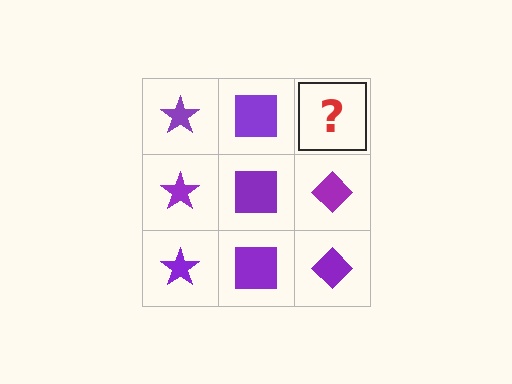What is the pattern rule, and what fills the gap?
The rule is that each column has a consistent shape. The gap should be filled with a purple diamond.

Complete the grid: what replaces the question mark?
The question mark should be replaced with a purple diamond.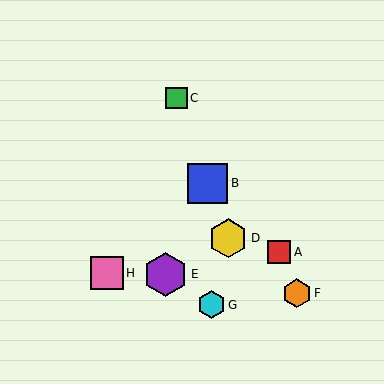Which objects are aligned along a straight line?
Objects B, C, D are aligned along a straight line.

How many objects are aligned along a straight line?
3 objects (B, C, D) are aligned along a straight line.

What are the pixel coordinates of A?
Object A is at (279, 252).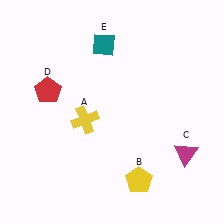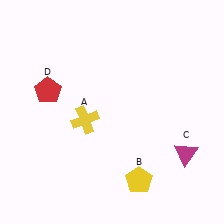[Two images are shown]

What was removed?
The teal diamond (E) was removed in Image 2.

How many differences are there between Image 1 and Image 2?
There is 1 difference between the two images.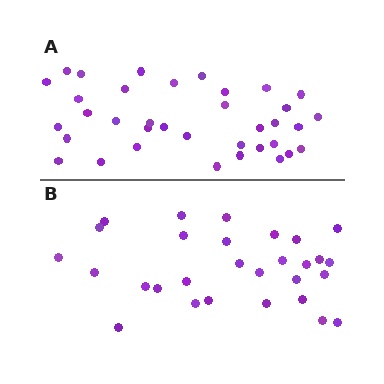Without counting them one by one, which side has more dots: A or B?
Region A (the top region) has more dots.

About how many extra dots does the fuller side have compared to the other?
Region A has roughly 8 or so more dots than region B.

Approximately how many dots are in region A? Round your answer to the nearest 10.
About 40 dots. (The exact count is 36, which rounds to 40.)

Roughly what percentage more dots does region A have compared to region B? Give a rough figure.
About 25% more.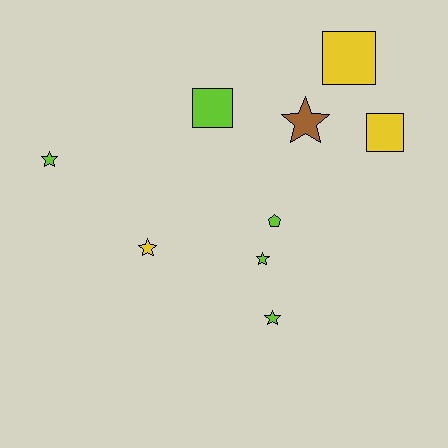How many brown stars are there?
There is 1 brown star.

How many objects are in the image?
There are 9 objects.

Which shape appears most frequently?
Star, with 5 objects.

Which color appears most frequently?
Lime, with 5 objects.